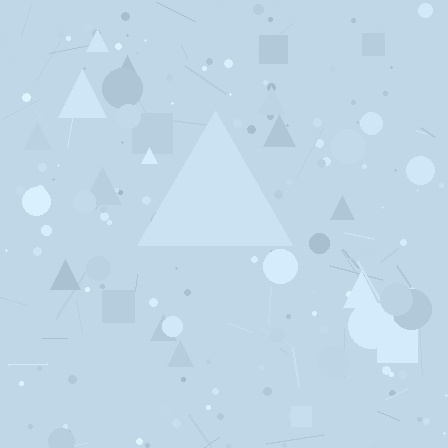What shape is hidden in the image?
A triangle is hidden in the image.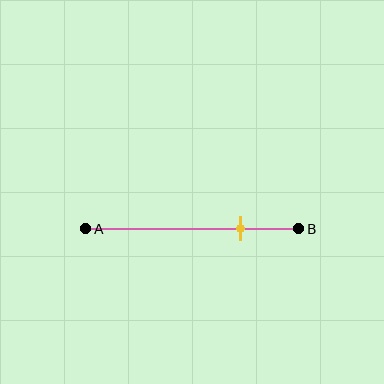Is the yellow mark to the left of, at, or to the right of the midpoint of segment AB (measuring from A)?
The yellow mark is to the right of the midpoint of segment AB.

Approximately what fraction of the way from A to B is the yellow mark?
The yellow mark is approximately 75% of the way from A to B.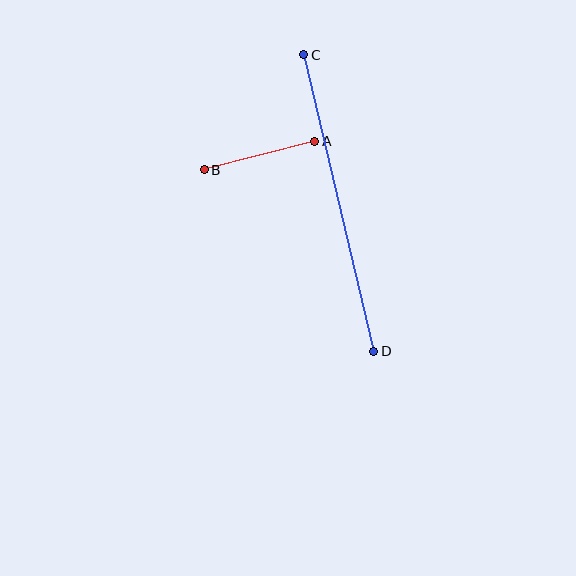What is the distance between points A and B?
The distance is approximately 114 pixels.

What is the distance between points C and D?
The distance is approximately 304 pixels.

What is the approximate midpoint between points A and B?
The midpoint is at approximately (259, 156) pixels.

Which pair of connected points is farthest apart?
Points C and D are farthest apart.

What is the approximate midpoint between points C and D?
The midpoint is at approximately (339, 203) pixels.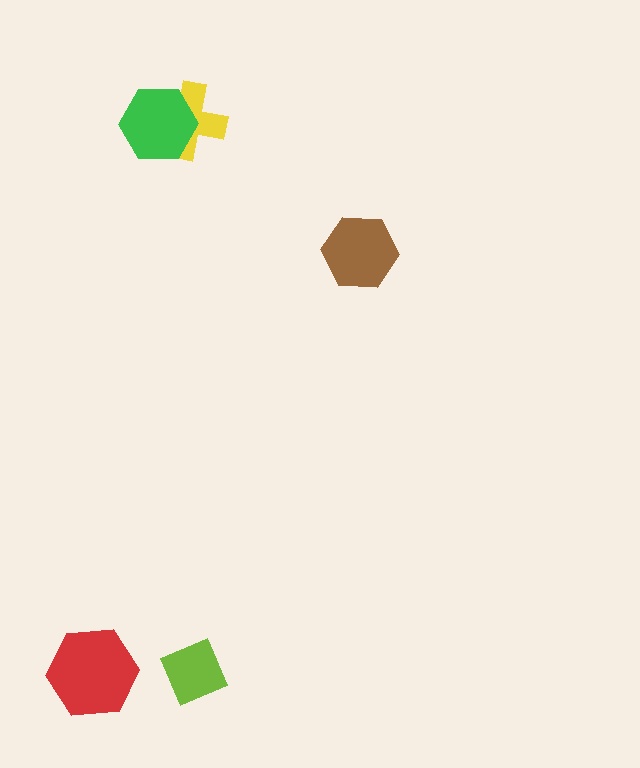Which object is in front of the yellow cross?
The green hexagon is in front of the yellow cross.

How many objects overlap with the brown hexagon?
0 objects overlap with the brown hexagon.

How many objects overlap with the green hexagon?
1 object overlaps with the green hexagon.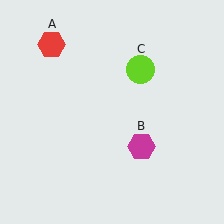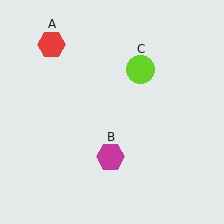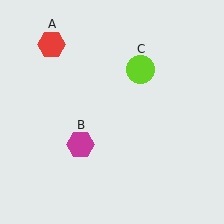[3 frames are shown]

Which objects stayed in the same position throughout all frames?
Red hexagon (object A) and lime circle (object C) remained stationary.